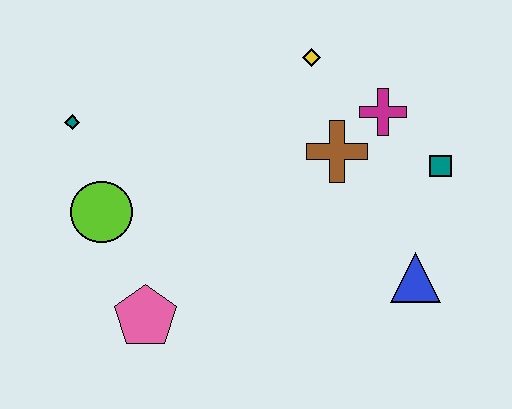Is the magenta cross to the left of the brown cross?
No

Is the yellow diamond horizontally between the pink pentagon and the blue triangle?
Yes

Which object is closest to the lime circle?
The teal diamond is closest to the lime circle.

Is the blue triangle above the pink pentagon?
Yes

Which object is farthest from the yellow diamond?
The pink pentagon is farthest from the yellow diamond.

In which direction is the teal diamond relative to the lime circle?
The teal diamond is above the lime circle.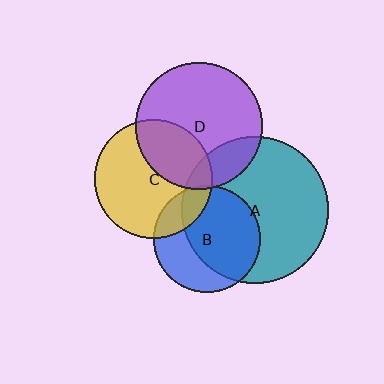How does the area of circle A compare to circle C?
Approximately 1.5 times.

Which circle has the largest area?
Circle A (teal).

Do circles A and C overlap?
Yes.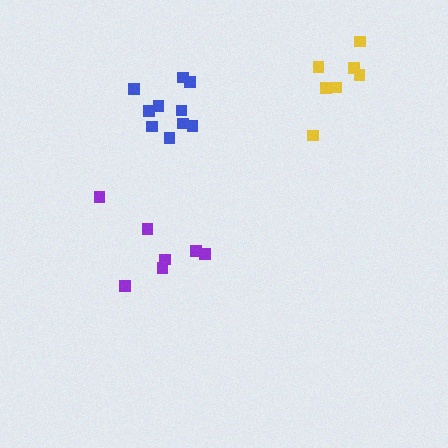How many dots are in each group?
Group 1: 7 dots, Group 2: 7 dots, Group 3: 10 dots (24 total).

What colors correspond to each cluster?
The clusters are colored: yellow, purple, blue.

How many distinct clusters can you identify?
There are 3 distinct clusters.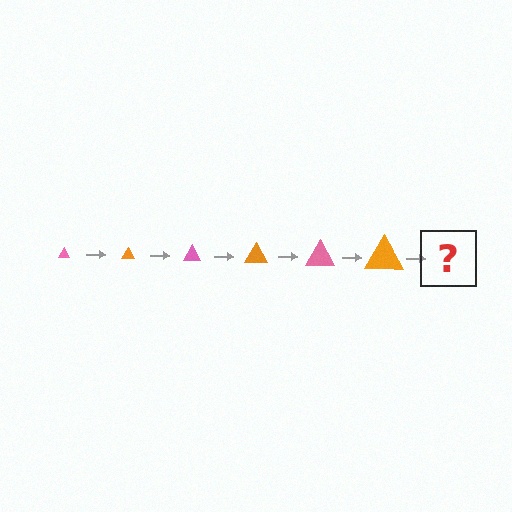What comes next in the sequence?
The next element should be a pink triangle, larger than the previous one.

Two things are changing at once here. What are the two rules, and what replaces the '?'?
The two rules are that the triangle grows larger each step and the color cycles through pink and orange. The '?' should be a pink triangle, larger than the previous one.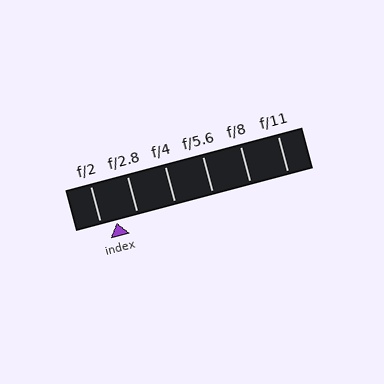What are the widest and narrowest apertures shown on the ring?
The widest aperture shown is f/2 and the narrowest is f/11.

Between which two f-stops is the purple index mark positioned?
The index mark is between f/2 and f/2.8.